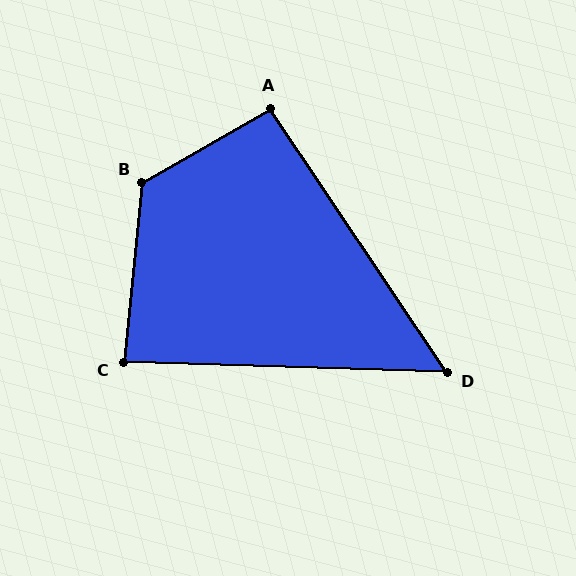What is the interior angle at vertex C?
Approximately 86 degrees (approximately right).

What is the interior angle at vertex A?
Approximately 94 degrees (approximately right).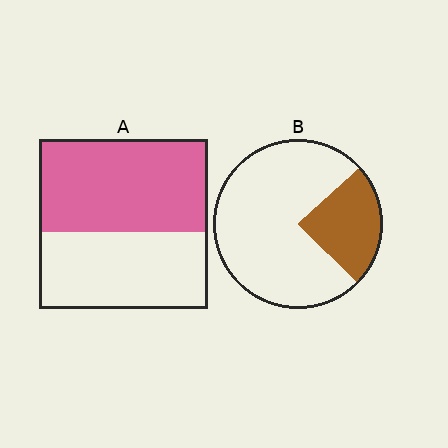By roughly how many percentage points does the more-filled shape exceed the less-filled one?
By roughly 30 percentage points (A over B).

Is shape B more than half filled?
No.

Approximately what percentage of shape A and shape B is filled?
A is approximately 55% and B is approximately 25%.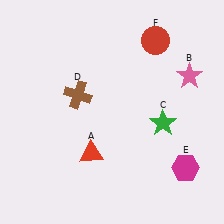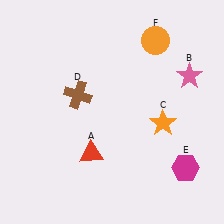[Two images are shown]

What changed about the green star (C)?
In Image 1, C is green. In Image 2, it changed to orange.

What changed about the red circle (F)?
In Image 1, F is red. In Image 2, it changed to orange.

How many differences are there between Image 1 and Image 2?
There are 2 differences between the two images.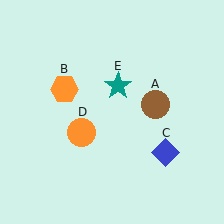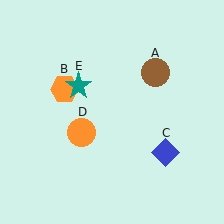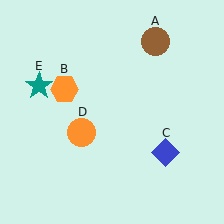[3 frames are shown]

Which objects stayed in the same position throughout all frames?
Orange hexagon (object B) and blue diamond (object C) and orange circle (object D) remained stationary.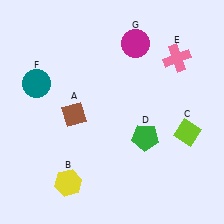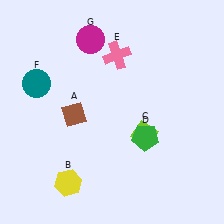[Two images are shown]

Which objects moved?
The objects that moved are: the lime diamond (C), the pink cross (E), the magenta circle (G).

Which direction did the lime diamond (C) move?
The lime diamond (C) moved left.